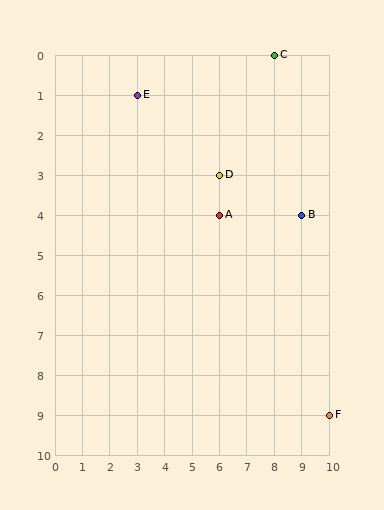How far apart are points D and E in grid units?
Points D and E are 3 columns and 2 rows apart (about 3.6 grid units diagonally).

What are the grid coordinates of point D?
Point D is at grid coordinates (6, 3).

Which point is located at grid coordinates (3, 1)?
Point E is at (3, 1).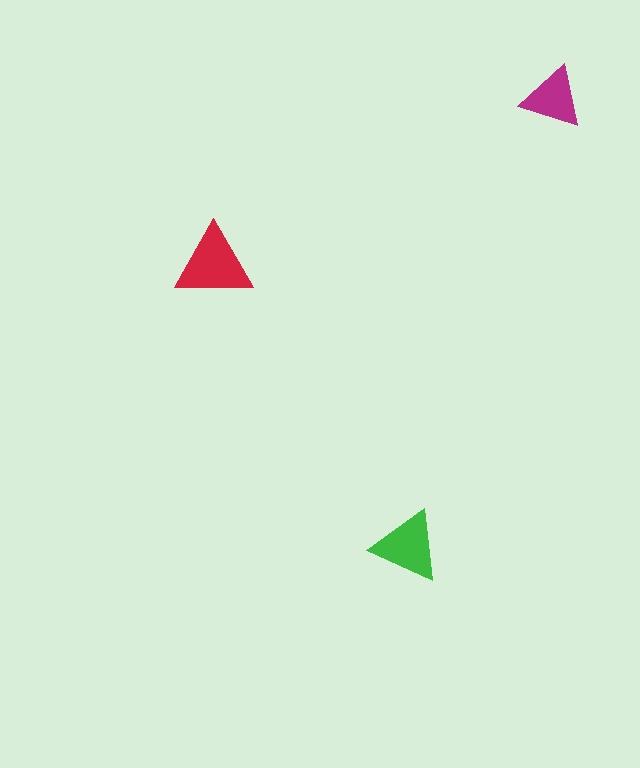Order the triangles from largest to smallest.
the red one, the green one, the magenta one.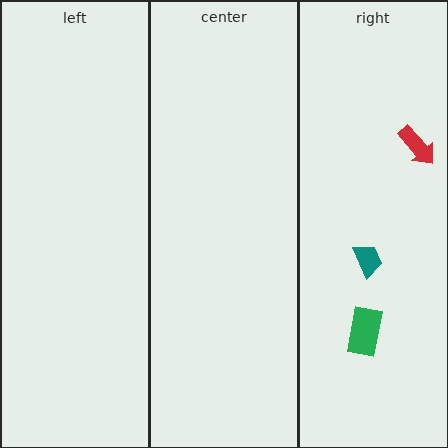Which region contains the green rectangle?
The right region.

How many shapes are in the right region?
3.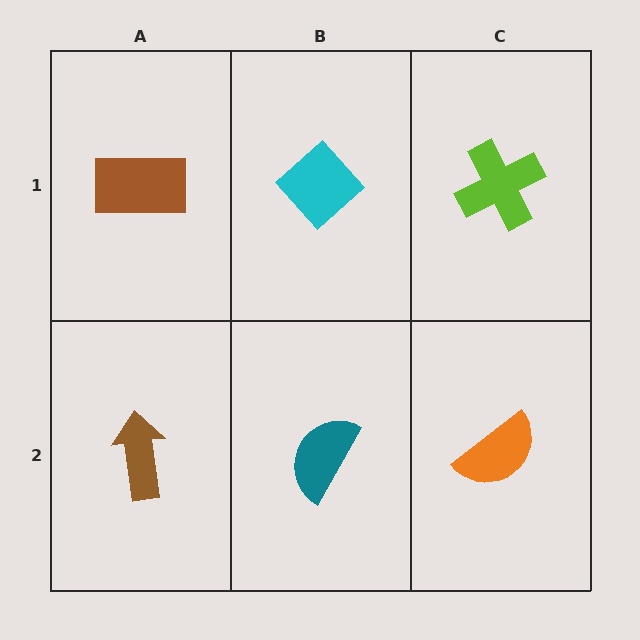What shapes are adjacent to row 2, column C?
A lime cross (row 1, column C), a teal semicircle (row 2, column B).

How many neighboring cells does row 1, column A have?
2.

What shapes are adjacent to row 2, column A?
A brown rectangle (row 1, column A), a teal semicircle (row 2, column B).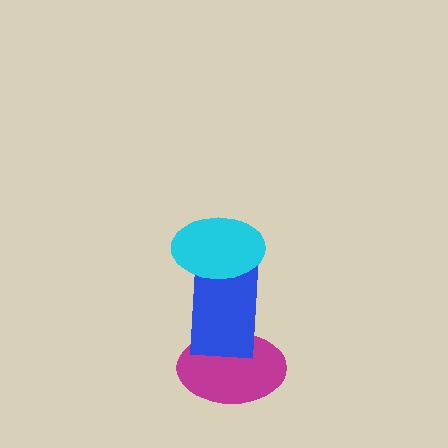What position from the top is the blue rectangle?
The blue rectangle is 2nd from the top.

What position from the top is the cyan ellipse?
The cyan ellipse is 1st from the top.